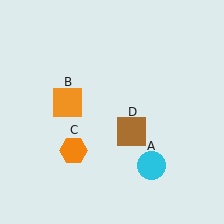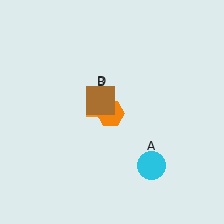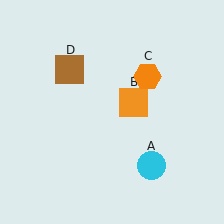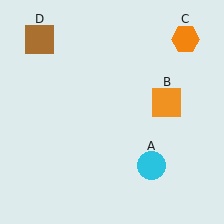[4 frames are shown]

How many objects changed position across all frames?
3 objects changed position: orange square (object B), orange hexagon (object C), brown square (object D).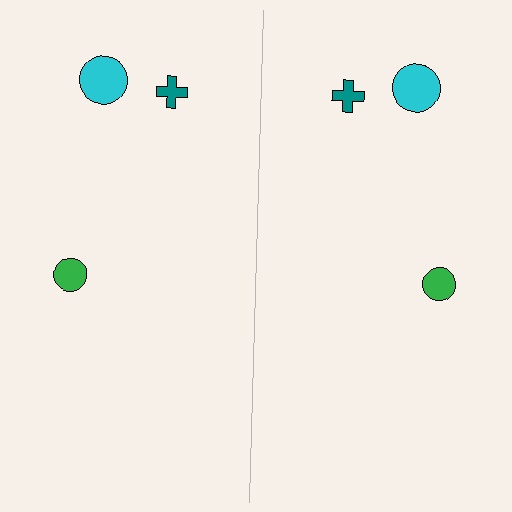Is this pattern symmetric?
Yes, this pattern has bilateral (reflection) symmetry.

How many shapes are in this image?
There are 6 shapes in this image.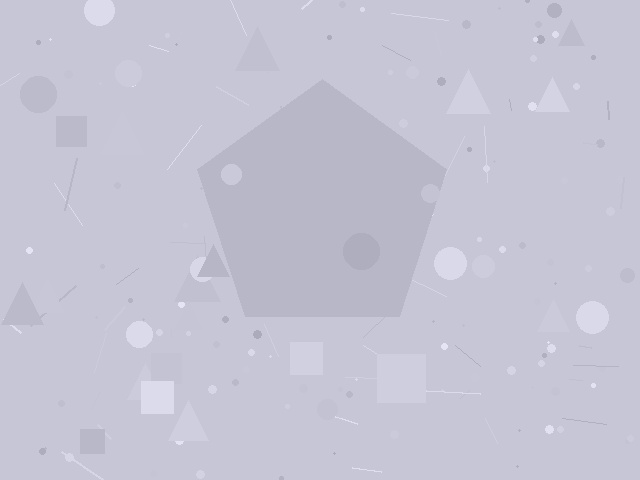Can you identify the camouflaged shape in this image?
The camouflaged shape is a pentagon.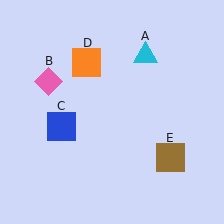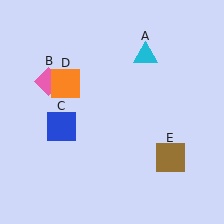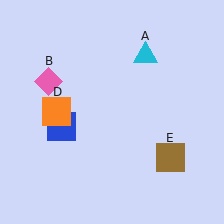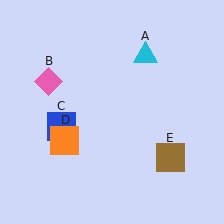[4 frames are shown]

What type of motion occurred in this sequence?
The orange square (object D) rotated counterclockwise around the center of the scene.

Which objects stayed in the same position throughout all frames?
Cyan triangle (object A) and pink diamond (object B) and blue square (object C) and brown square (object E) remained stationary.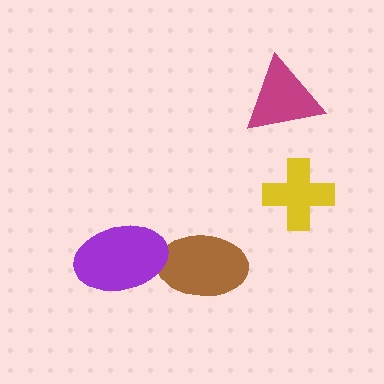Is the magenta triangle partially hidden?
No, no other shape covers it.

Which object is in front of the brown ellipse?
The purple ellipse is in front of the brown ellipse.